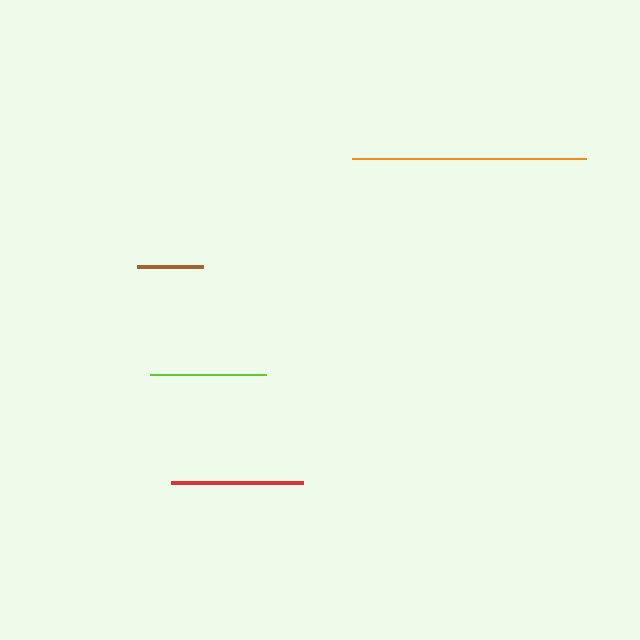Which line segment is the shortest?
The brown line is the shortest at approximately 66 pixels.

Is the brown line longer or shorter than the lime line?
The lime line is longer than the brown line.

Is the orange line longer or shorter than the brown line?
The orange line is longer than the brown line.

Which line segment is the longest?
The orange line is the longest at approximately 234 pixels.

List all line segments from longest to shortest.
From longest to shortest: orange, red, lime, brown.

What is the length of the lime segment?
The lime segment is approximately 116 pixels long.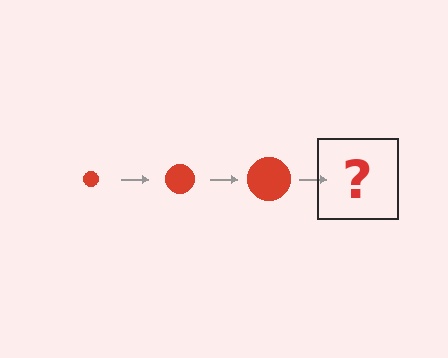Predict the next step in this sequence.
The next step is a red circle, larger than the previous one.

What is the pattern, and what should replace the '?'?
The pattern is that the circle gets progressively larger each step. The '?' should be a red circle, larger than the previous one.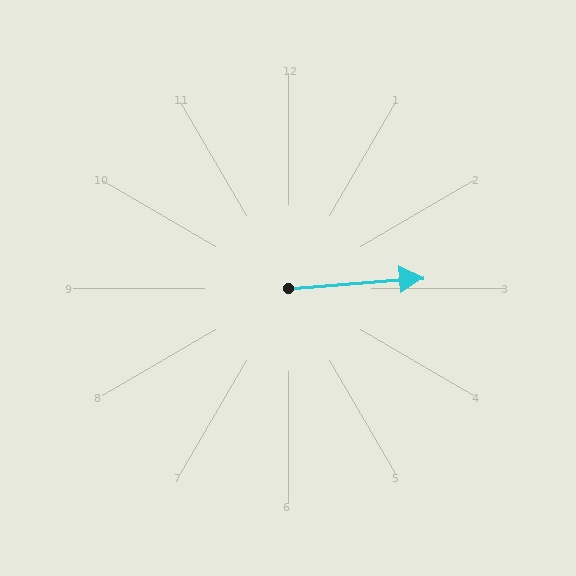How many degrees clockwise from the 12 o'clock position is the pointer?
Approximately 85 degrees.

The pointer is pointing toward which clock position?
Roughly 3 o'clock.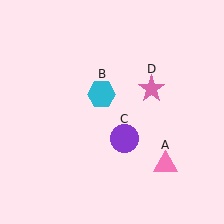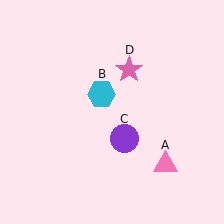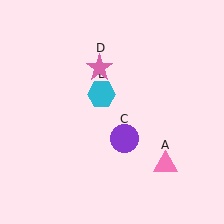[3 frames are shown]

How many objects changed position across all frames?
1 object changed position: pink star (object D).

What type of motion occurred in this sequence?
The pink star (object D) rotated counterclockwise around the center of the scene.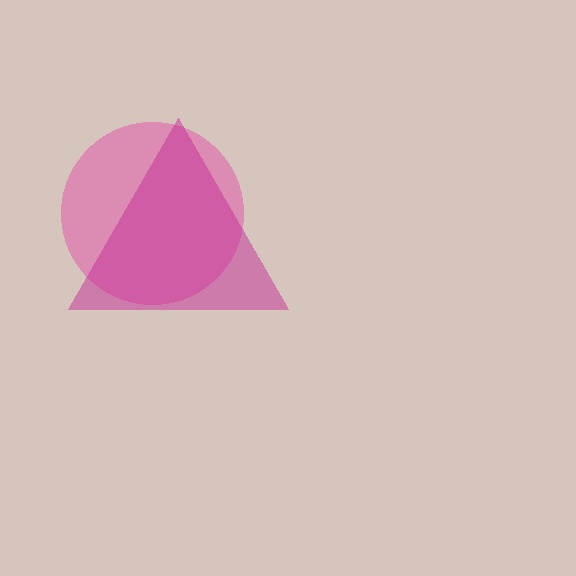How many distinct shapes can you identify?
There are 2 distinct shapes: a pink circle, a magenta triangle.